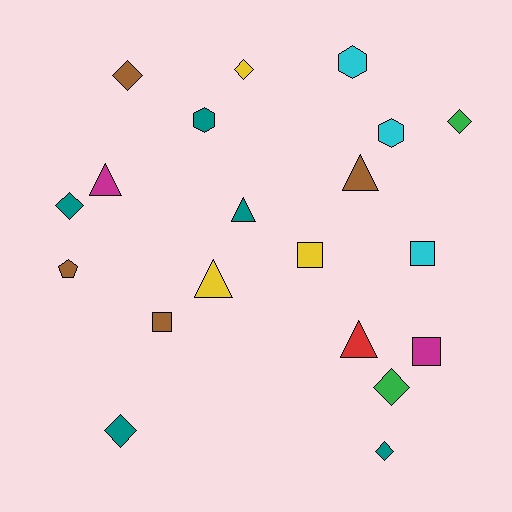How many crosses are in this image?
There are no crosses.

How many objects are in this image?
There are 20 objects.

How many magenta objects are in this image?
There are 2 magenta objects.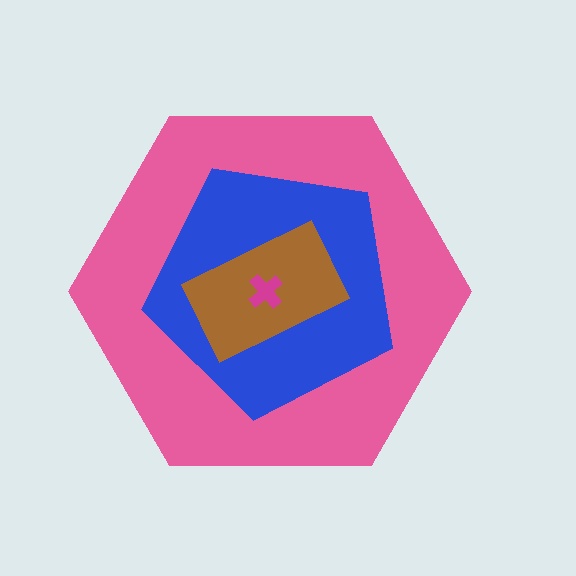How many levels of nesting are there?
4.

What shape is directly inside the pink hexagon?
The blue pentagon.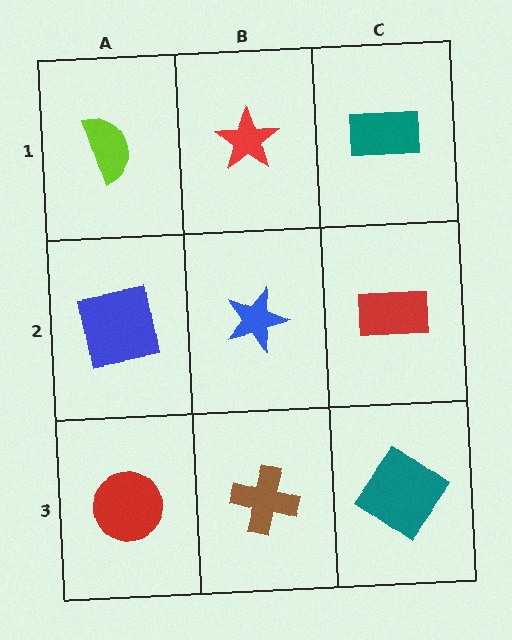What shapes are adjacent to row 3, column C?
A red rectangle (row 2, column C), a brown cross (row 3, column B).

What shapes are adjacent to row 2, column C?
A teal rectangle (row 1, column C), a teal diamond (row 3, column C), a blue star (row 2, column B).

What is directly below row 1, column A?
A blue square.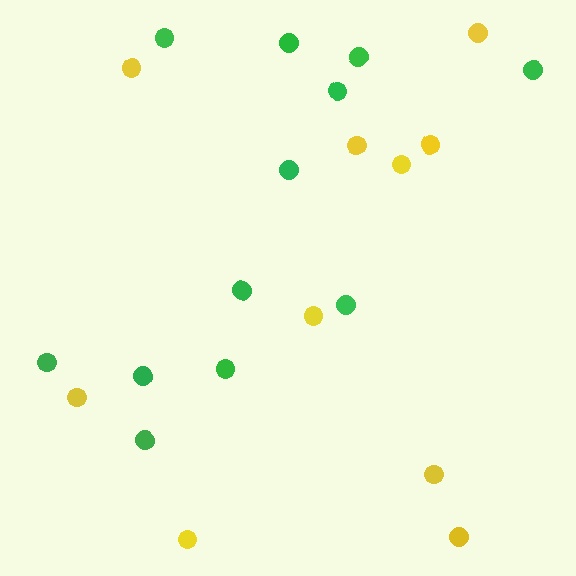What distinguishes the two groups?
There are 2 groups: one group of green circles (12) and one group of yellow circles (10).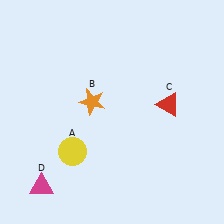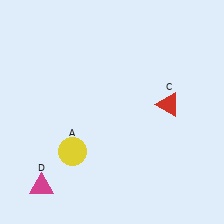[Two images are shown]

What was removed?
The orange star (B) was removed in Image 2.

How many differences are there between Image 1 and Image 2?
There is 1 difference between the two images.